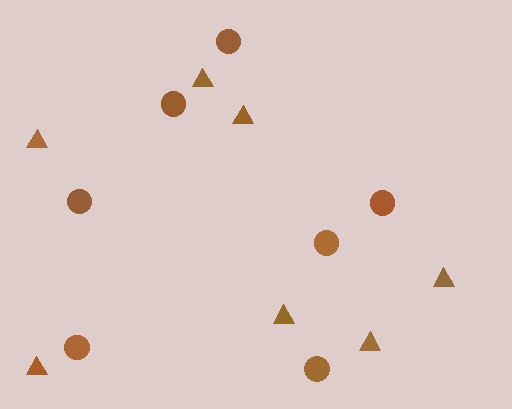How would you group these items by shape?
There are 2 groups: one group of circles (7) and one group of triangles (7).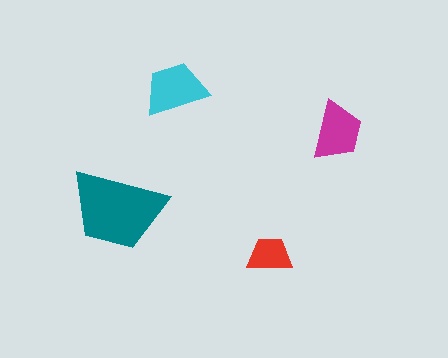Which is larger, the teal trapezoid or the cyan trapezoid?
The teal one.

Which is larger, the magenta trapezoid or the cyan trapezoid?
The cyan one.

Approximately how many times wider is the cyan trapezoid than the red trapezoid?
About 1.5 times wider.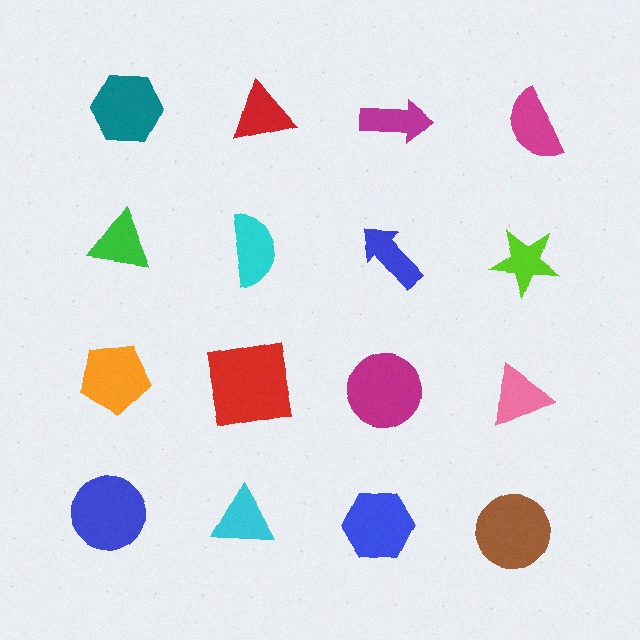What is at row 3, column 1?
An orange pentagon.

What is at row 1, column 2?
A red triangle.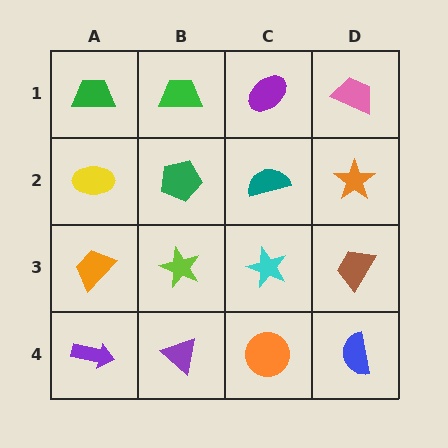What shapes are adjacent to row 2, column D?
A pink trapezoid (row 1, column D), a brown trapezoid (row 3, column D), a teal semicircle (row 2, column C).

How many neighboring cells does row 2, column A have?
3.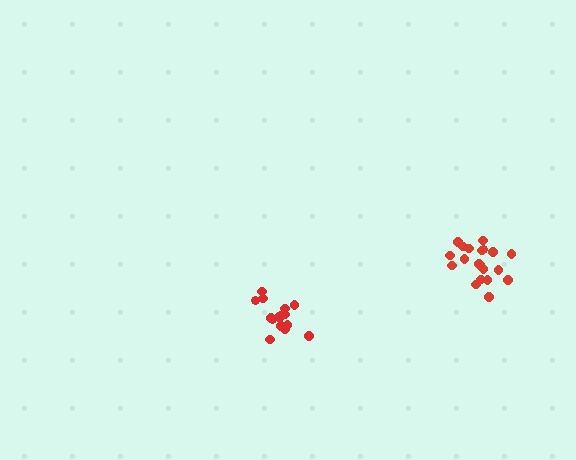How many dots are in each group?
Group 1: 15 dots, Group 2: 20 dots (35 total).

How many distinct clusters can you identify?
There are 2 distinct clusters.